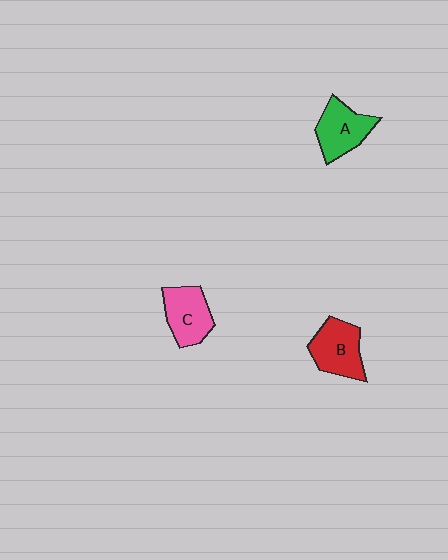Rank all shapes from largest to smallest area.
From largest to smallest: B (red), C (pink), A (green).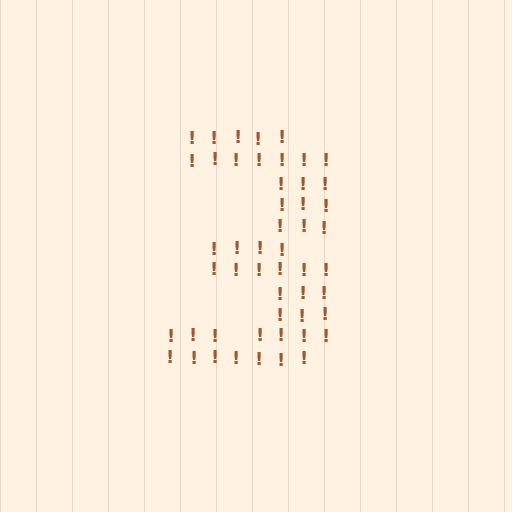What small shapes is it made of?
It is made of small exclamation marks.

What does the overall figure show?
The overall figure shows the digit 3.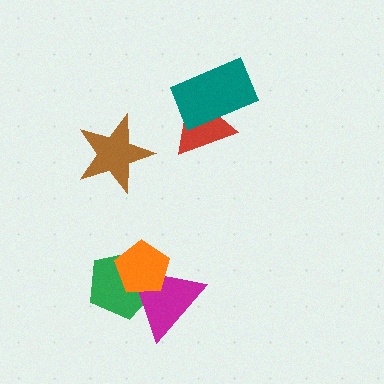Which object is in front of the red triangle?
The teal rectangle is in front of the red triangle.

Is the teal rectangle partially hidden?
No, no other shape covers it.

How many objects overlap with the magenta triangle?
2 objects overlap with the magenta triangle.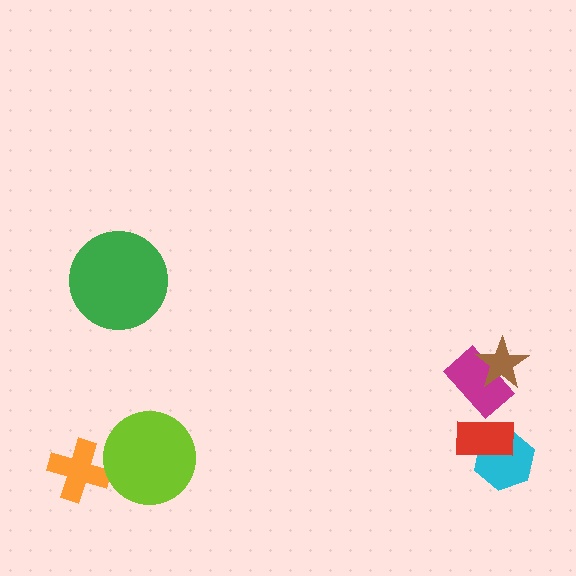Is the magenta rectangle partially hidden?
Yes, it is partially covered by another shape.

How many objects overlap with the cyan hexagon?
1 object overlaps with the cyan hexagon.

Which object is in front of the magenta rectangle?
The brown star is in front of the magenta rectangle.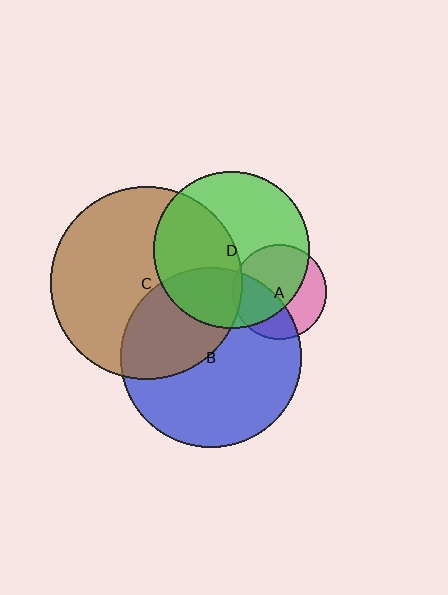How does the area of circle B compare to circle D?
Approximately 1.3 times.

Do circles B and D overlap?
Yes.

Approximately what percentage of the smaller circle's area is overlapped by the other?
Approximately 25%.